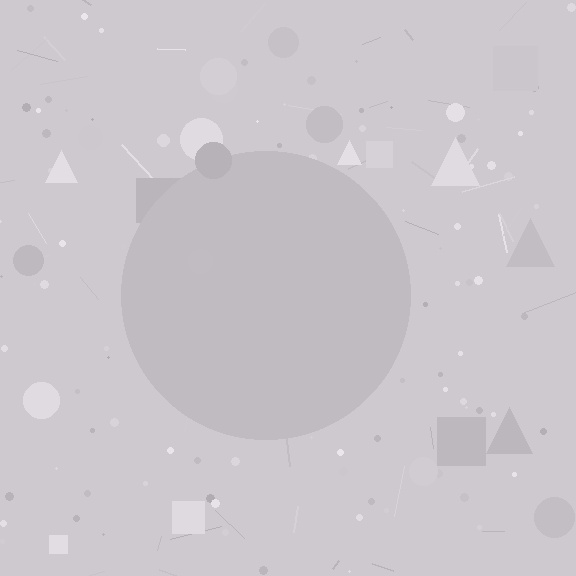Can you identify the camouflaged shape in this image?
The camouflaged shape is a circle.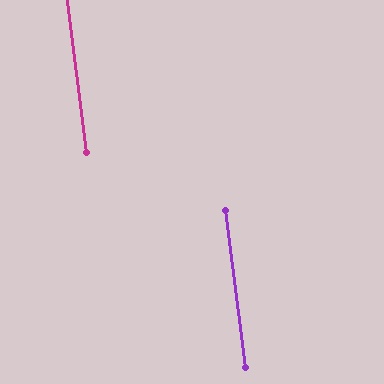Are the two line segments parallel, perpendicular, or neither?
Parallel — their directions differ by only 0.2°.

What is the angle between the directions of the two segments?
Approximately 0 degrees.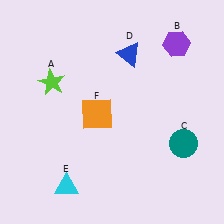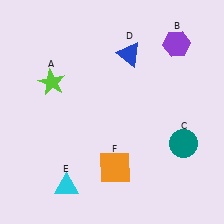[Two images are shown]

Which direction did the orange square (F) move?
The orange square (F) moved down.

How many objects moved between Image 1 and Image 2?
1 object moved between the two images.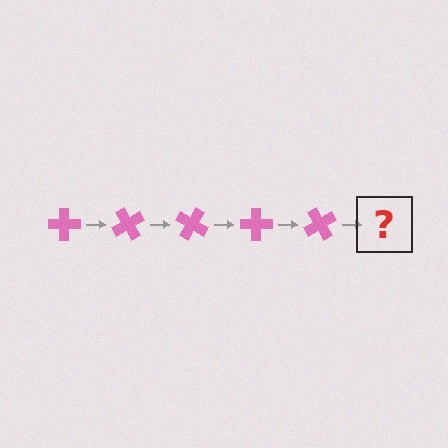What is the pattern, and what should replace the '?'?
The pattern is that the cross rotates 60 degrees each step. The '?' should be a pink cross rotated 300 degrees.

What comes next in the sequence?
The next element should be a pink cross rotated 300 degrees.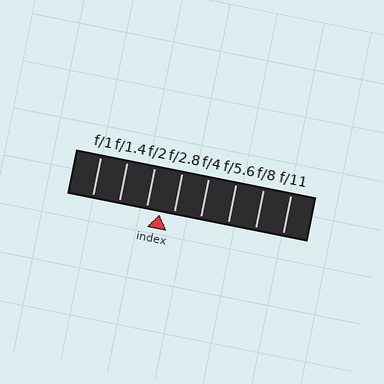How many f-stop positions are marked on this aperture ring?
There are 8 f-stop positions marked.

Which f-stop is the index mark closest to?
The index mark is closest to f/2.